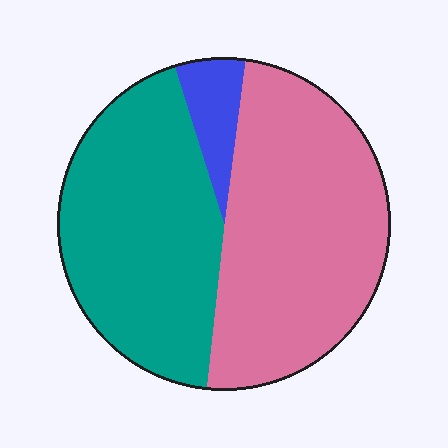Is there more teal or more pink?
Pink.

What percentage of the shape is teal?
Teal takes up about two fifths (2/5) of the shape.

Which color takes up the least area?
Blue, at roughly 5%.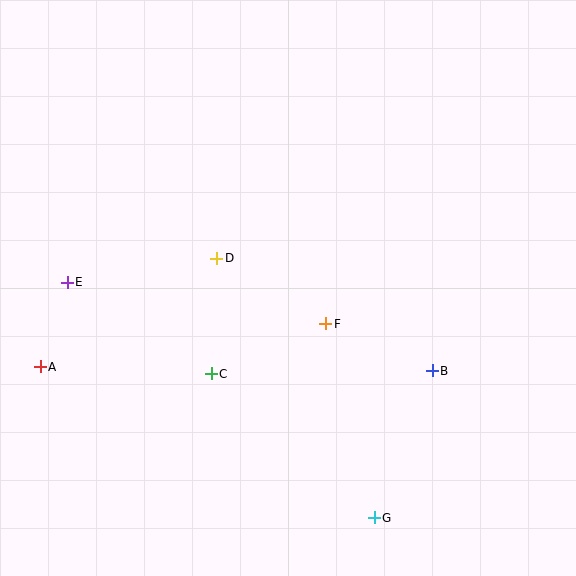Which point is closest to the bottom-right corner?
Point G is closest to the bottom-right corner.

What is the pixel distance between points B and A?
The distance between B and A is 392 pixels.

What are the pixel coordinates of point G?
Point G is at (374, 518).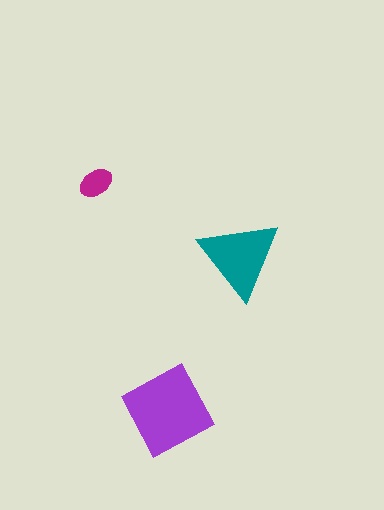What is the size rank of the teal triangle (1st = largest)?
2nd.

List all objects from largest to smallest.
The purple diamond, the teal triangle, the magenta ellipse.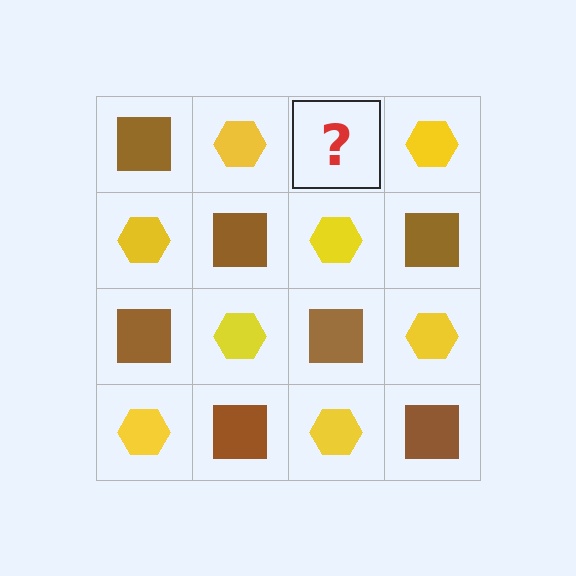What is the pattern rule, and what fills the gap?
The rule is that it alternates brown square and yellow hexagon in a checkerboard pattern. The gap should be filled with a brown square.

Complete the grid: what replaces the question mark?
The question mark should be replaced with a brown square.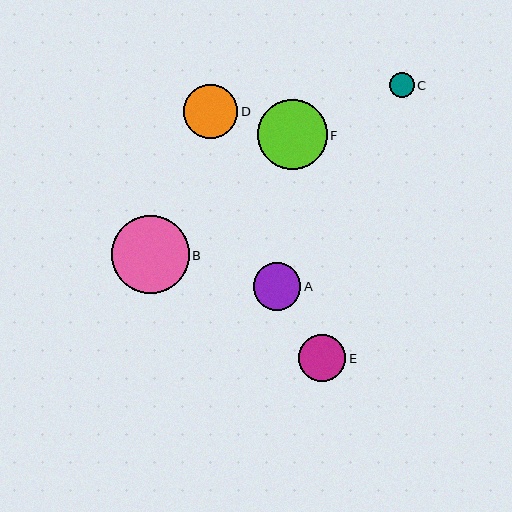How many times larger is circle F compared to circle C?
Circle F is approximately 2.8 times the size of circle C.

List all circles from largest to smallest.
From largest to smallest: B, F, D, A, E, C.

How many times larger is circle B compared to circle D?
Circle B is approximately 1.4 times the size of circle D.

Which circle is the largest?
Circle B is the largest with a size of approximately 78 pixels.